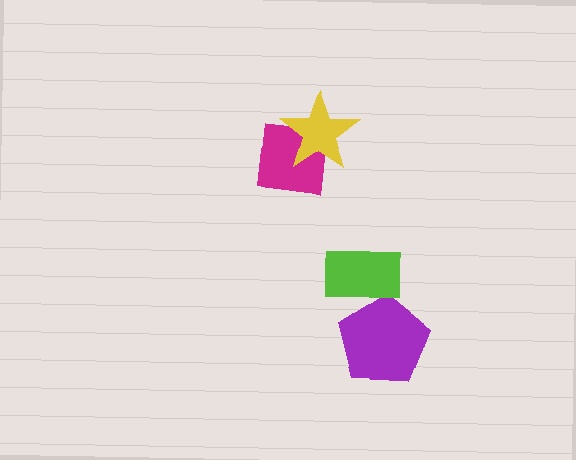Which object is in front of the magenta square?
The yellow star is in front of the magenta square.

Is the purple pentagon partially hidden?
Yes, it is partially covered by another shape.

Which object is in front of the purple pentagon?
The lime rectangle is in front of the purple pentagon.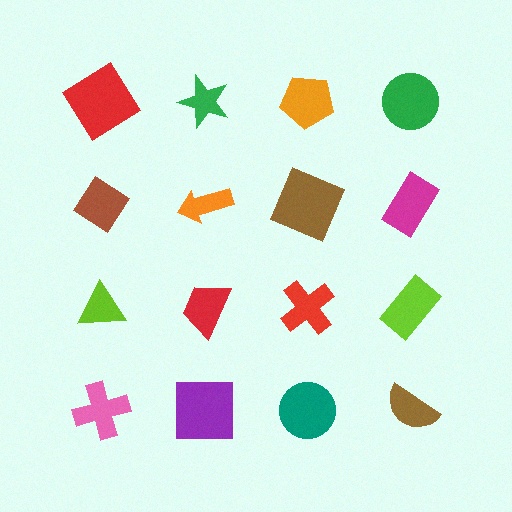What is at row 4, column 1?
A pink cross.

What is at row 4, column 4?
A brown semicircle.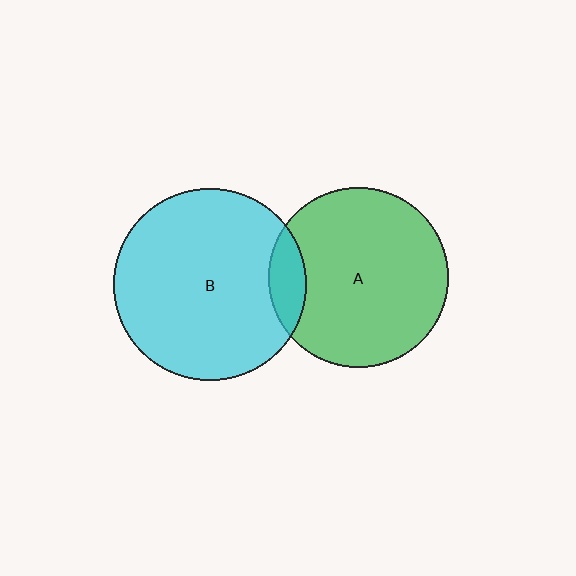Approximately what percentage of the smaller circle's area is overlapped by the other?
Approximately 10%.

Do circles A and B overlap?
Yes.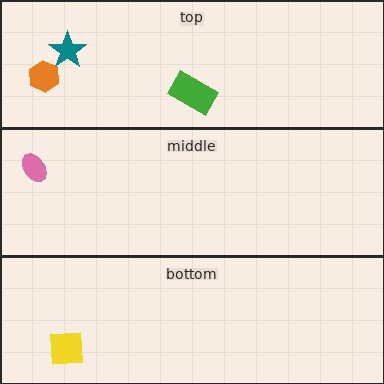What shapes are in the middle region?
The pink ellipse.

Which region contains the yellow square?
The bottom region.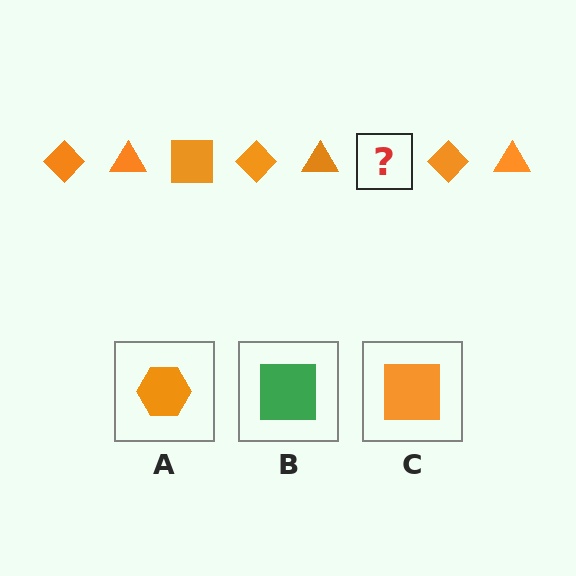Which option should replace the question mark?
Option C.